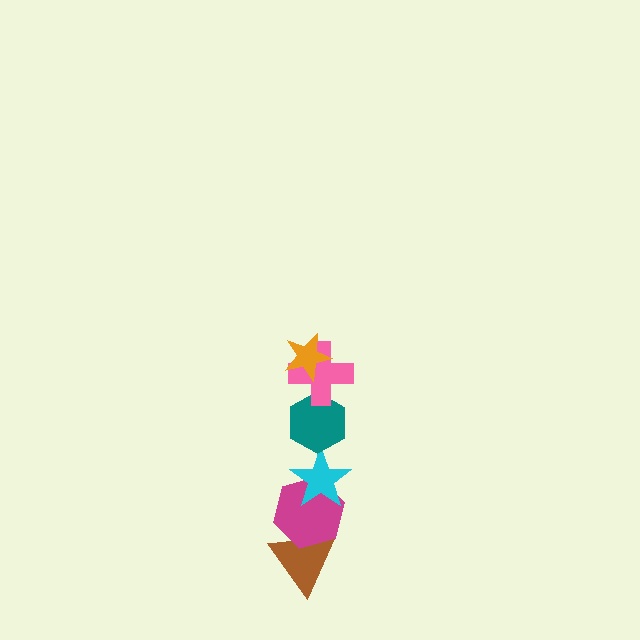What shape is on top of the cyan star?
The teal hexagon is on top of the cyan star.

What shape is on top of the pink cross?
The orange star is on top of the pink cross.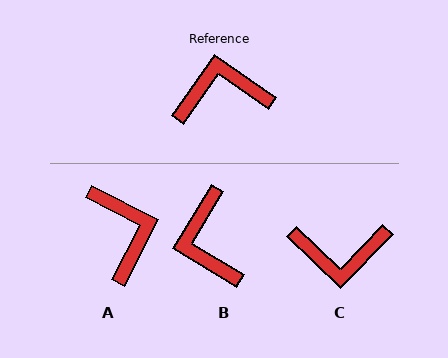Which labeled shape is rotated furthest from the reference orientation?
C, about 171 degrees away.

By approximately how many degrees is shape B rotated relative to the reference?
Approximately 94 degrees counter-clockwise.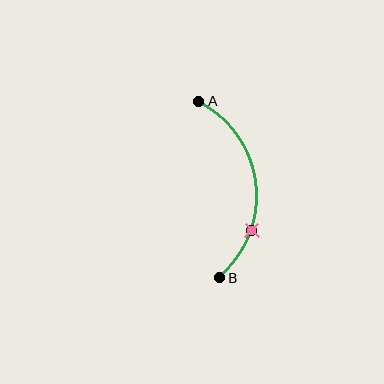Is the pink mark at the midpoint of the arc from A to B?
No. The pink mark lies on the arc but is closer to endpoint B. The arc midpoint would be at the point on the curve equidistant along the arc from both A and B.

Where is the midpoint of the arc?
The arc midpoint is the point on the curve farthest from the straight line joining A and B. It sits to the right of that line.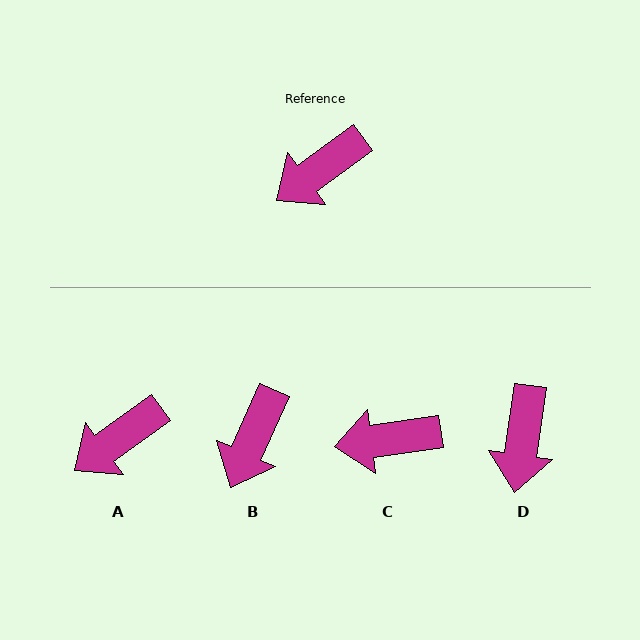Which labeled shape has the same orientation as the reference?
A.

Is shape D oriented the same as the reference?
No, it is off by about 45 degrees.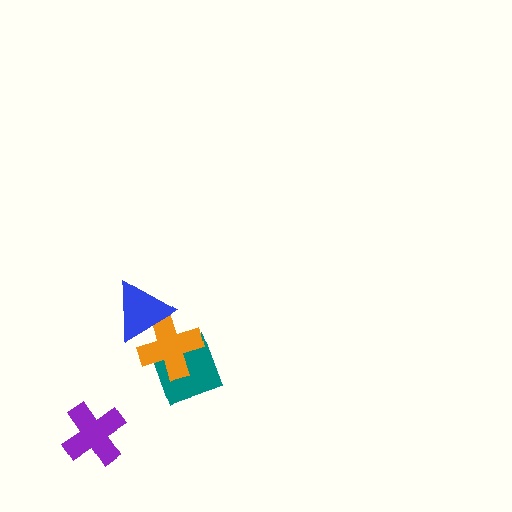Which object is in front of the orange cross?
The blue triangle is in front of the orange cross.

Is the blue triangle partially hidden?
No, no other shape covers it.